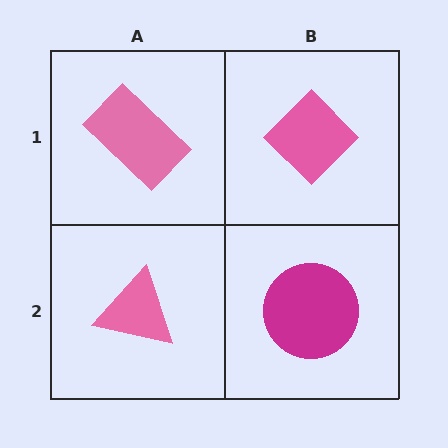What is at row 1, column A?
A pink rectangle.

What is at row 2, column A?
A pink triangle.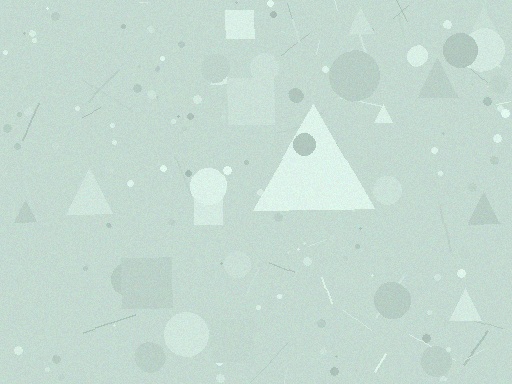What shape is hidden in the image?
A triangle is hidden in the image.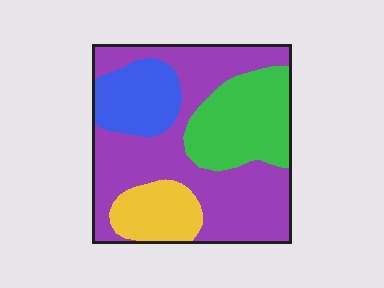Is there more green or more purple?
Purple.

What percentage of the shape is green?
Green covers around 20% of the shape.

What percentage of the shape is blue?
Blue takes up about one eighth (1/8) of the shape.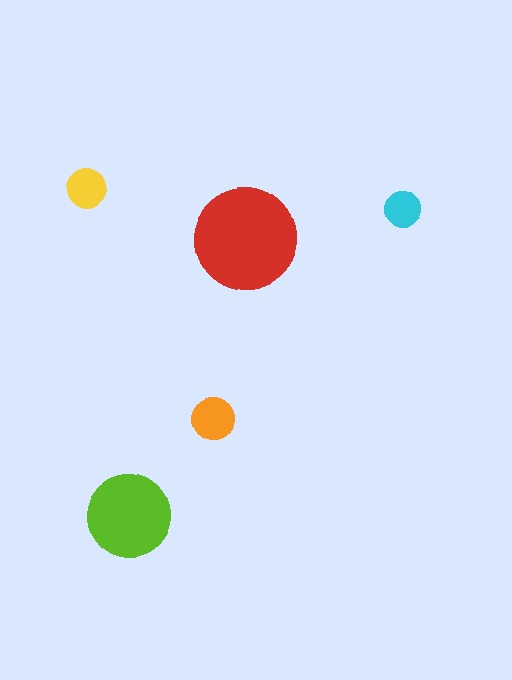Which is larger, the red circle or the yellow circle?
The red one.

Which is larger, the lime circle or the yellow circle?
The lime one.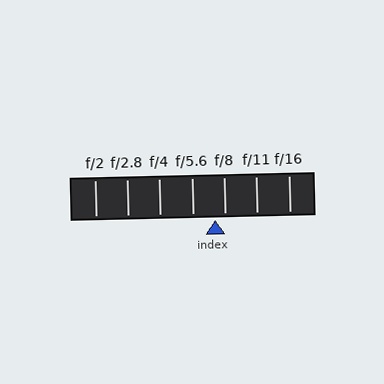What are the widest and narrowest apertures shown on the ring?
The widest aperture shown is f/2 and the narrowest is f/16.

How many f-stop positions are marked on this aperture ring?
There are 7 f-stop positions marked.